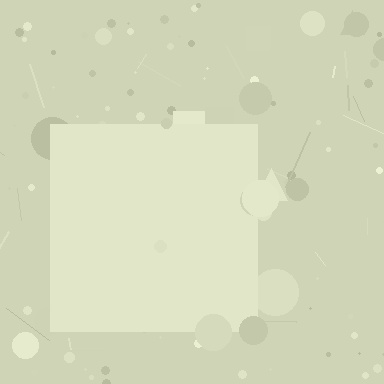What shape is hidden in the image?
A square is hidden in the image.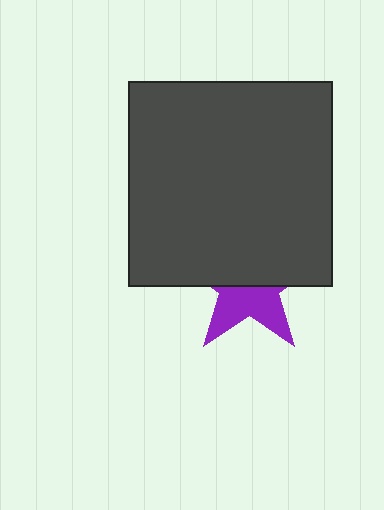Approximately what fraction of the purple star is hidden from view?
Roughly 57% of the purple star is hidden behind the dark gray square.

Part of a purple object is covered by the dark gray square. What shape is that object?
It is a star.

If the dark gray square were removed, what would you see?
You would see the complete purple star.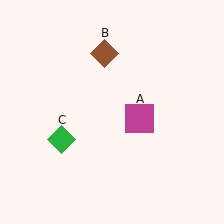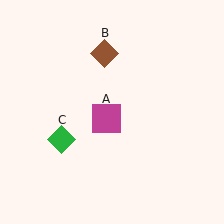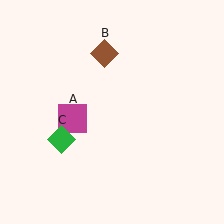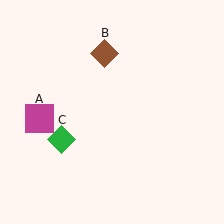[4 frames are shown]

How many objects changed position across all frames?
1 object changed position: magenta square (object A).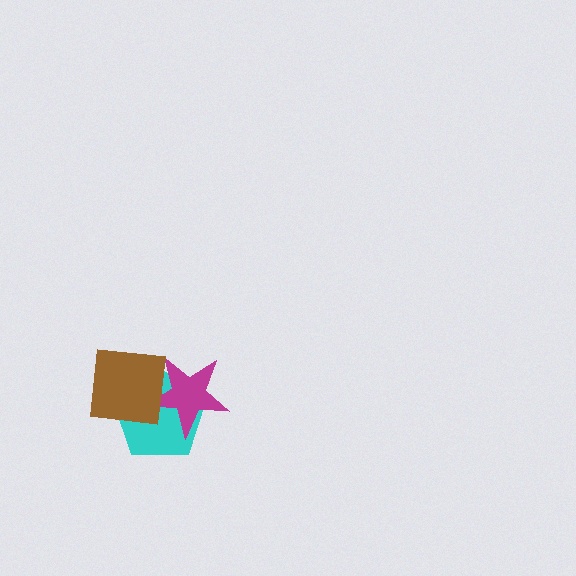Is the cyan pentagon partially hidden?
Yes, it is partially covered by another shape.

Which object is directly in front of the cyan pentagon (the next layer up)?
The magenta star is directly in front of the cyan pentagon.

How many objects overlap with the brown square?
2 objects overlap with the brown square.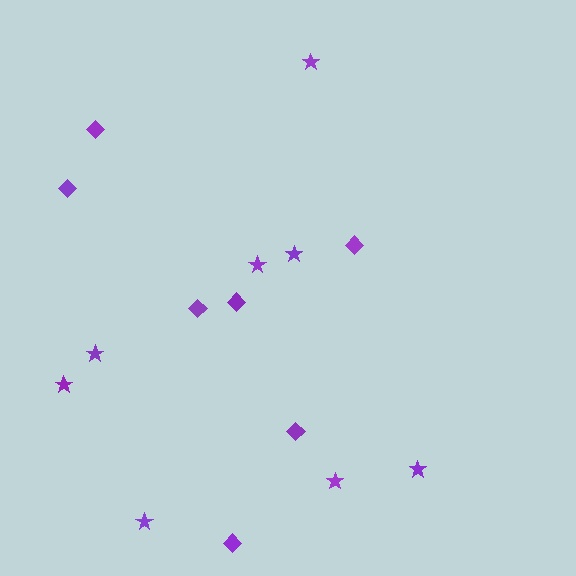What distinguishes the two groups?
There are 2 groups: one group of stars (8) and one group of diamonds (7).